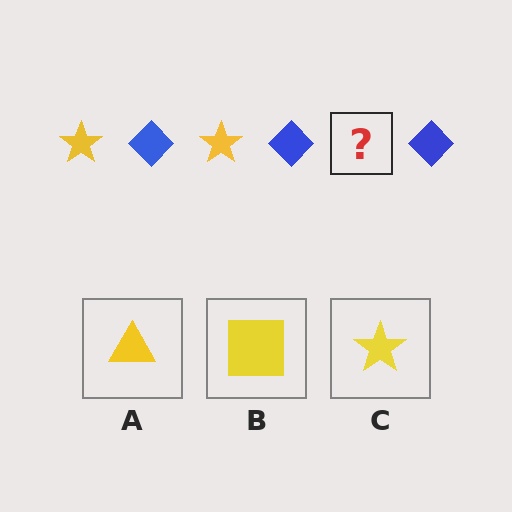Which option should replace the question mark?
Option C.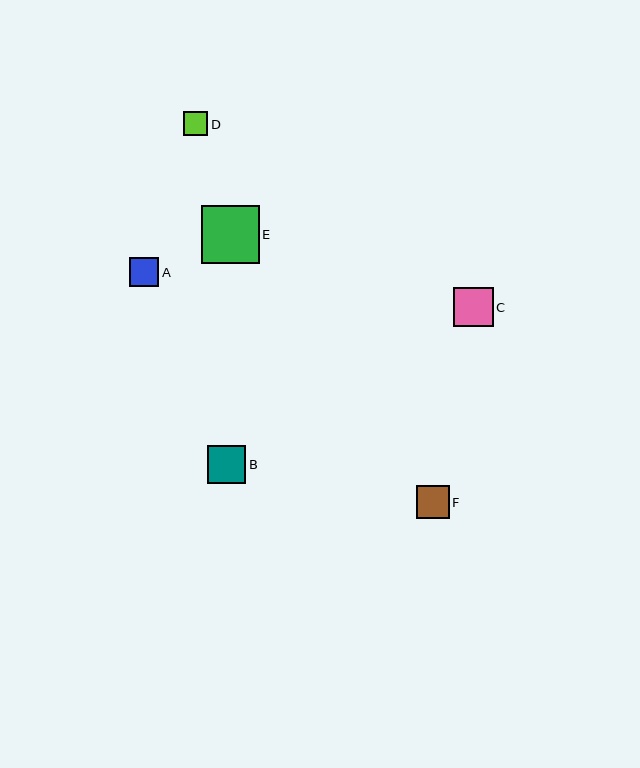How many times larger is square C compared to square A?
Square C is approximately 1.4 times the size of square A.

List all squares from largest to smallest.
From largest to smallest: E, C, B, F, A, D.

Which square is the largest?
Square E is the largest with a size of approximately 58 pixels.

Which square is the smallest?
Square D is the smallest with a size of approximately 24 pixels.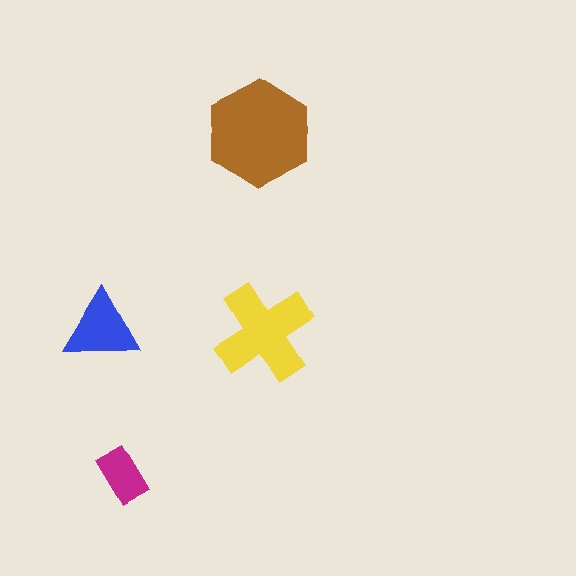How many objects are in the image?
There are 4 objects in the image.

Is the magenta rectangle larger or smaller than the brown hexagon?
Smaller.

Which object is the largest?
The brown hexagon.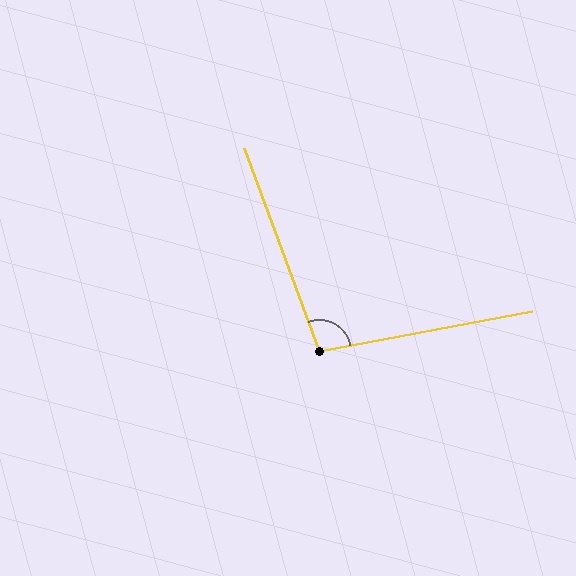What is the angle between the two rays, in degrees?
Approximately 100 degrees.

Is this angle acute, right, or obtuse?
It is obtuse.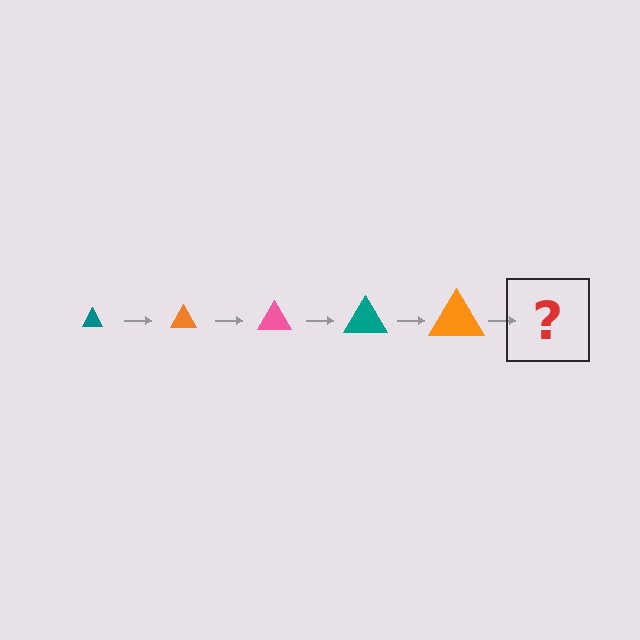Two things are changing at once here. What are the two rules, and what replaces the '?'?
The two rules are that the triangle grows larger each step and the color cycles through teal, orange, and pink. The '?' should be a pink triangle, larger than the previous one.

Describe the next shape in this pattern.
It should be a pink triangle, larger than the previous one.